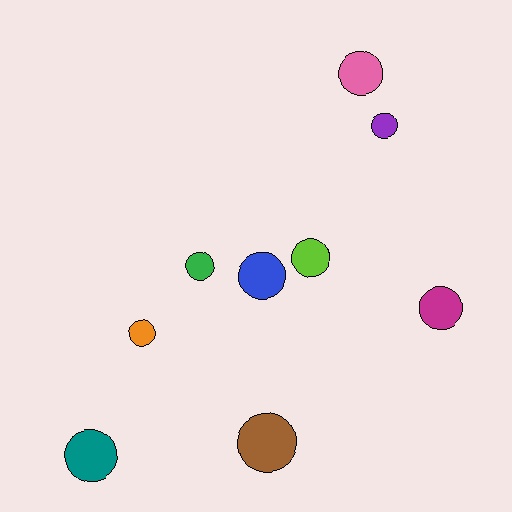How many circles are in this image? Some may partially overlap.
There are 9 circles.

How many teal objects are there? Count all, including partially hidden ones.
There is 1 teal object.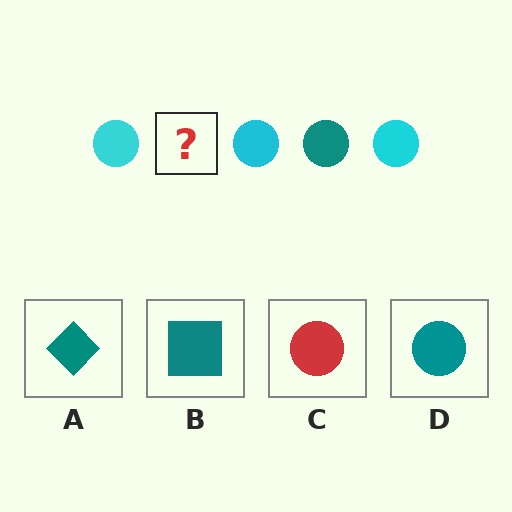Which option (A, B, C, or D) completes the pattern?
D.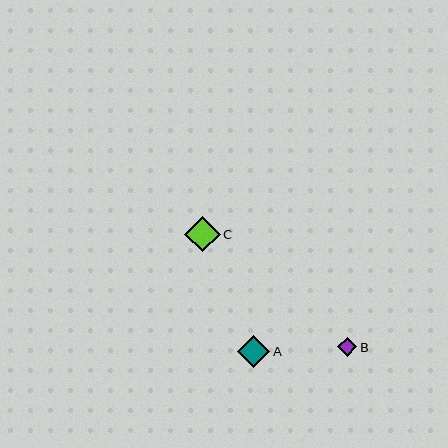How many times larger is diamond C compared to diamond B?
Diamond C is approximately 1.9 times the size of diamond B.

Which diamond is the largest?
Diamond C is the largest with a size of approximately 36 pixels.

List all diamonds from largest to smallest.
From largest to smallest: C, A, B.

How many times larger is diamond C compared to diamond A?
Diamond C is approximately 1.1 times the size of diamond A.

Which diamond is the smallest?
Diamond B is the smallest with a size of approximately 19 pixels.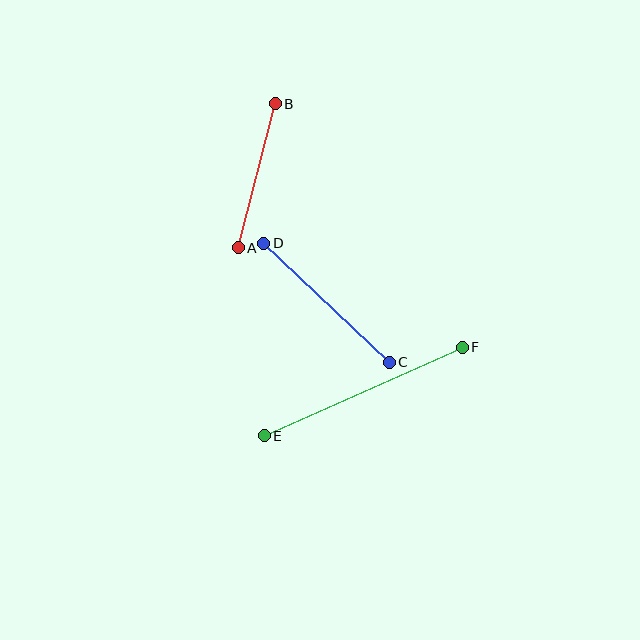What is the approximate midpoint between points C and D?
The midpoint is at approximately (326, 303) pixels.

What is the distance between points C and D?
The distance is approximately 173 pixels.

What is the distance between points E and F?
The distance is approximately 217 pixels.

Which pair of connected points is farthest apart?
Points E and F are farthest apart.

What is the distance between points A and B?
The distance is approximately 149 pixels.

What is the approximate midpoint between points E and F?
The midpoint is at approximately (363, 392) pixels.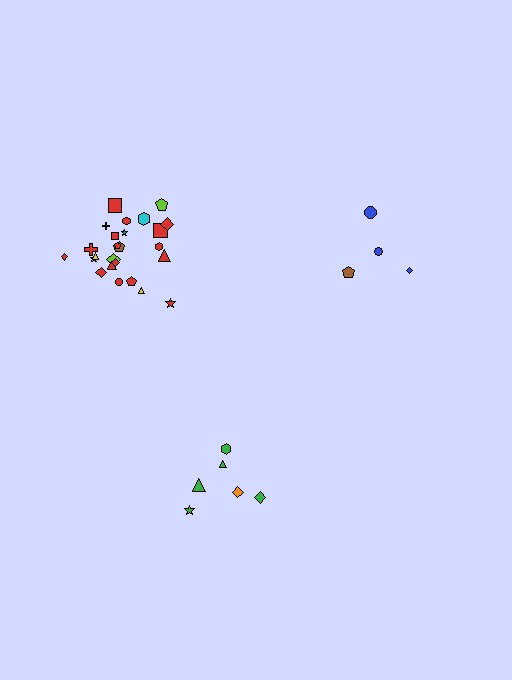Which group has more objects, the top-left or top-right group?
The top-left group.